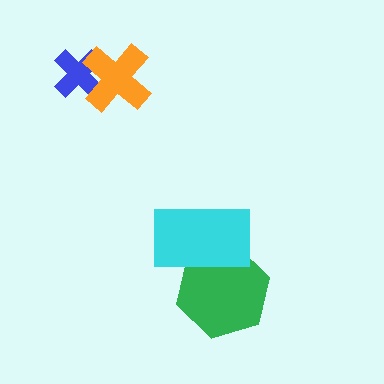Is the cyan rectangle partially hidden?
No, no other shape covers it.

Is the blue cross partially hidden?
Yes, it is partially covered by another shape.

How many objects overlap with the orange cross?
1 object overlaps with the orange cross.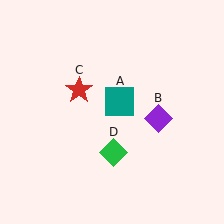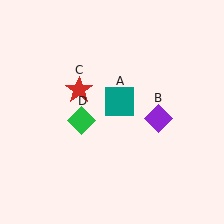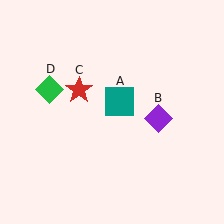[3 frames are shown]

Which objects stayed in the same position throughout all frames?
Teal square (object A) and purple diamond (object B) and red star (object C) remained stationary.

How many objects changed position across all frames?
1 object changed position: green diamond (object D).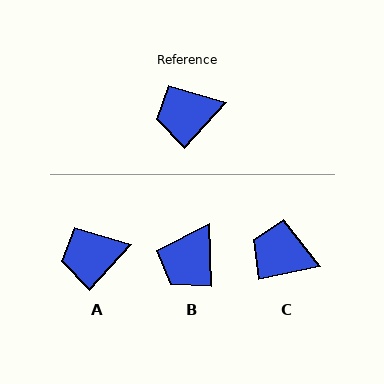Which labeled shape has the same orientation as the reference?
A.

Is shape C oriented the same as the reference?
No, it is off by about 36 degrees.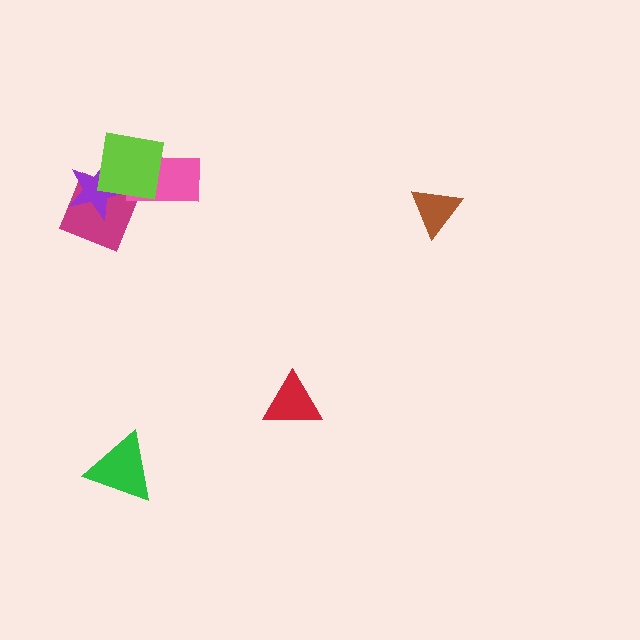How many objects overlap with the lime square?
3 objects overlap with the lime square.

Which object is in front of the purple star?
The lime square is in front of the purple star.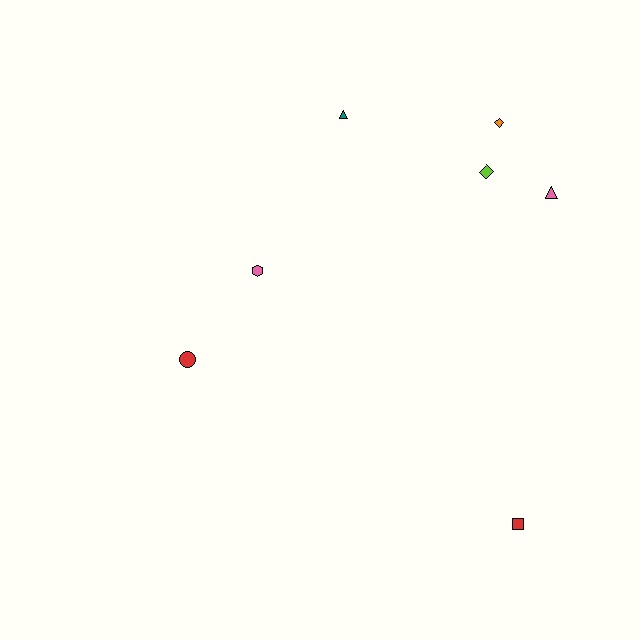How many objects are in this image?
There are 7 objects.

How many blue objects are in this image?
There are no blue objects.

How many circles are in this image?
There is 1 circle.